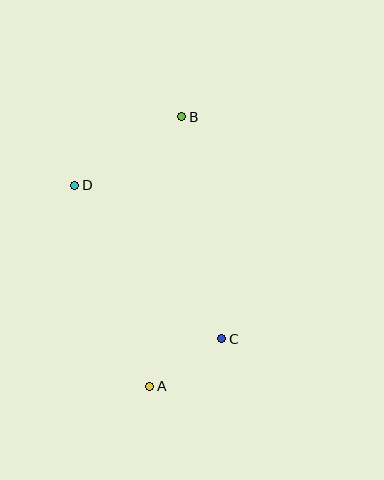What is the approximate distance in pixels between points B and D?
The distance between B and D is approximately 127 pixels.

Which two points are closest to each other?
Points A and C are closest to each other.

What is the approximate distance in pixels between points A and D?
The distance between A and D is approximately 215 pixels.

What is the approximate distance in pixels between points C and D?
The distance between C and D is approximately 213 pixels.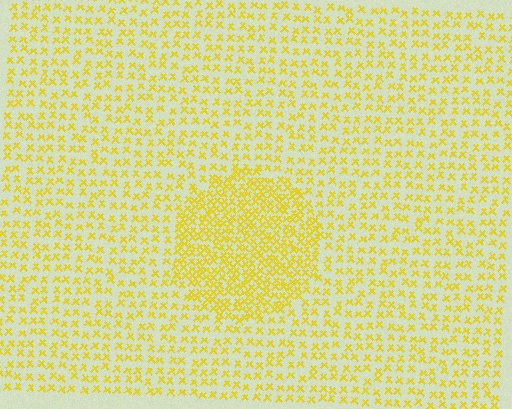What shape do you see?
I see a circle.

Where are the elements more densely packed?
The elements are more densely packed inside the circle boundary.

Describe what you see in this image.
The image contains small yellow elements arranged at two different densities. A circle-shaped region is visible where the elements are more densely packed than the surrounding area.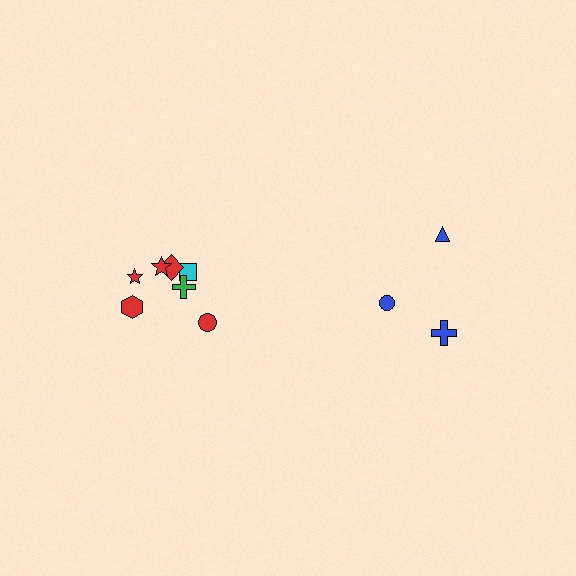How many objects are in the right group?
There are 3 objects.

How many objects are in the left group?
There are 7 objects.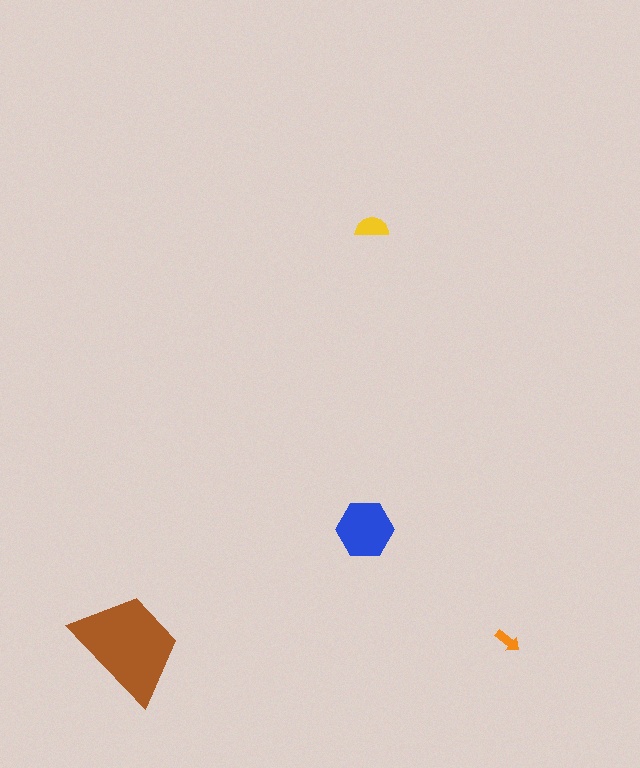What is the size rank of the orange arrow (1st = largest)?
4th.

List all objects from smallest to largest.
The orange arrow, the yellow semicircle, the blue hexagon, the brown trapezoid.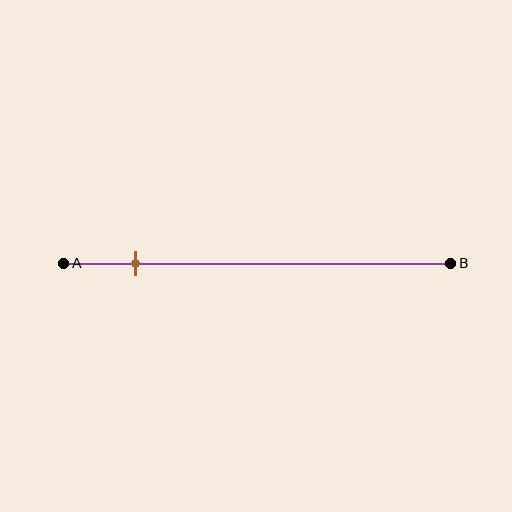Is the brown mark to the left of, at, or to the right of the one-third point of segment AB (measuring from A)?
The brown mark is to the left of the one-third point of segment AB.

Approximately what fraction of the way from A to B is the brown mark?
The brown mark is approximately 20% of the way from A to B.